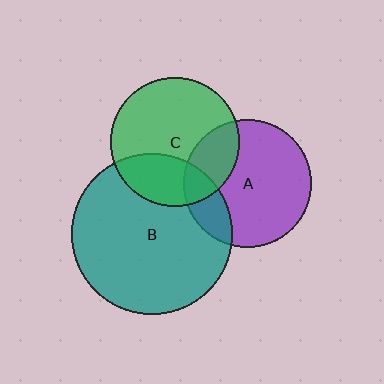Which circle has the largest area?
Circle B (teal).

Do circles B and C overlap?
Yes.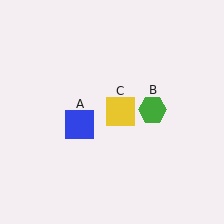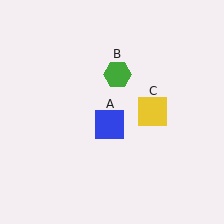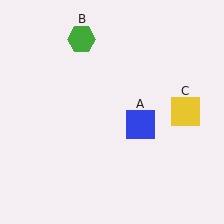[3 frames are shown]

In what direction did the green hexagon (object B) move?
The green hexagon (object B) moved up and to the left.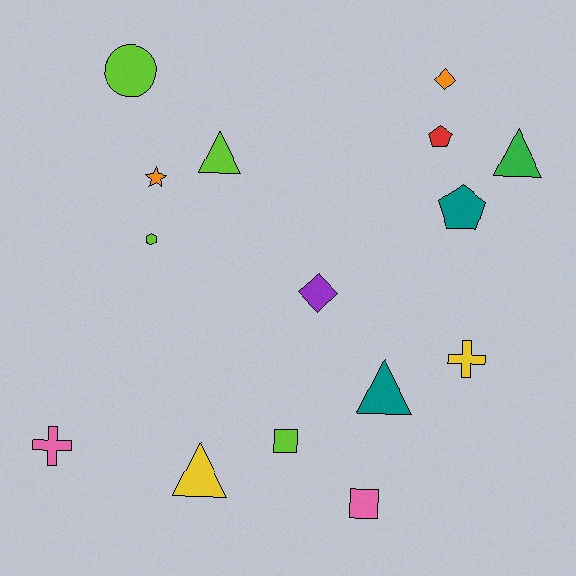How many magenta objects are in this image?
There are no magenta objects.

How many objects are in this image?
There are 15 objects.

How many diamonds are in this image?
There are 2 diamonds.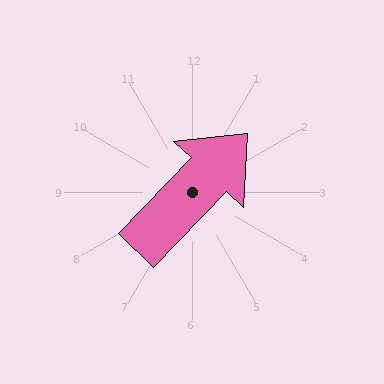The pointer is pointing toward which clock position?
Roughly 1 o'clock.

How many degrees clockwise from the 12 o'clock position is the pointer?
Approximately 44 degrees.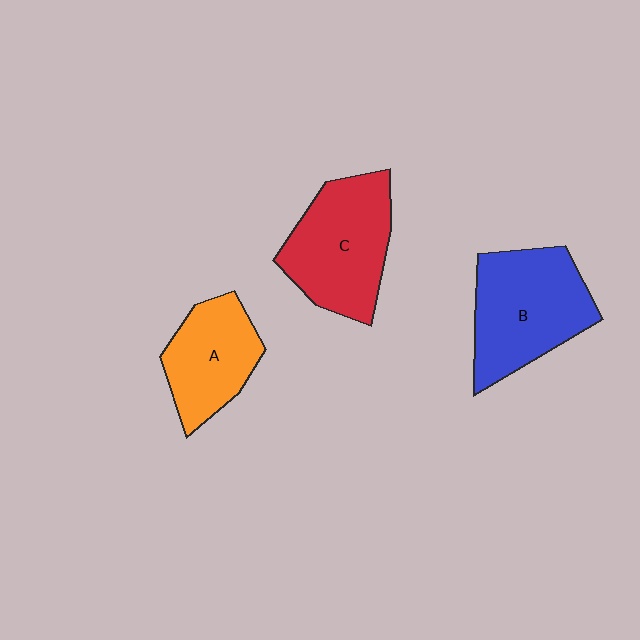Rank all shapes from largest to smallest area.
From largest to smallest: B (blue), C (red), A (orange).